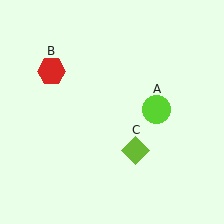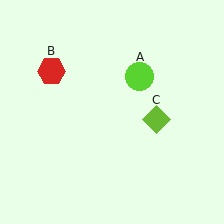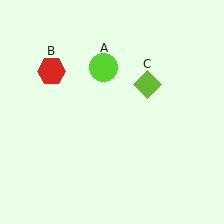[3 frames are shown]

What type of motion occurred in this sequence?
The lime circle (object A), lime diamond (object C) rotated counterclockwise around the center of the scene.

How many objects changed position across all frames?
2 objects changed position: lime circle (object A), lime diamond (object C).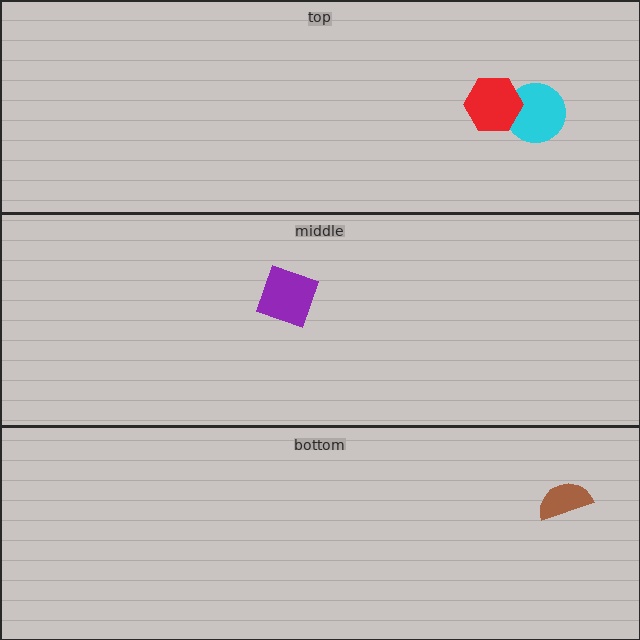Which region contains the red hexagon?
The top region.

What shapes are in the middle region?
The purple diamond.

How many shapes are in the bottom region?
1.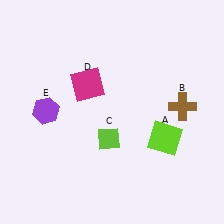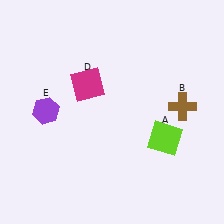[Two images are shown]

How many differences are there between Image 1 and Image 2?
There is 1 difference between the two images.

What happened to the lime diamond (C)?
The lime diamond (C) was removed in Image 2. It was in the bottom-left area of Image 1.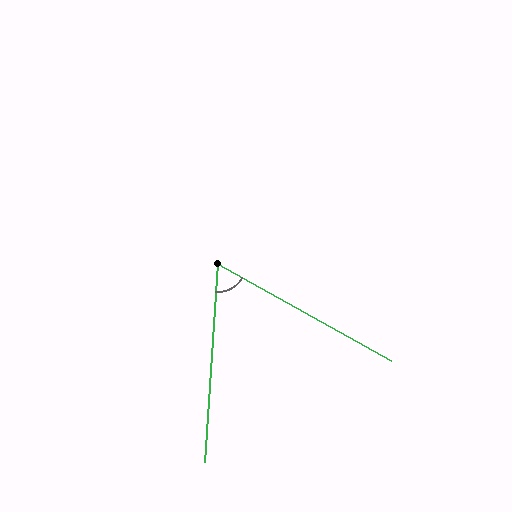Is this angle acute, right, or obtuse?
It is acute.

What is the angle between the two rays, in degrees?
Approximately 65 degrees.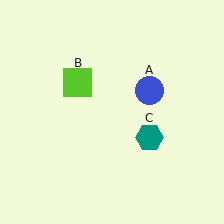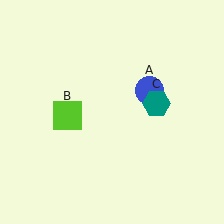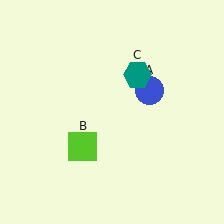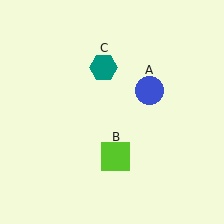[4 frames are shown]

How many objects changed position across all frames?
2 objects changed position: lime square (object B), teal hexagon (object C).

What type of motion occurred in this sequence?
The lime square (object B), teal hexagon (object C) rotated counterclockwise around the center of the scene.